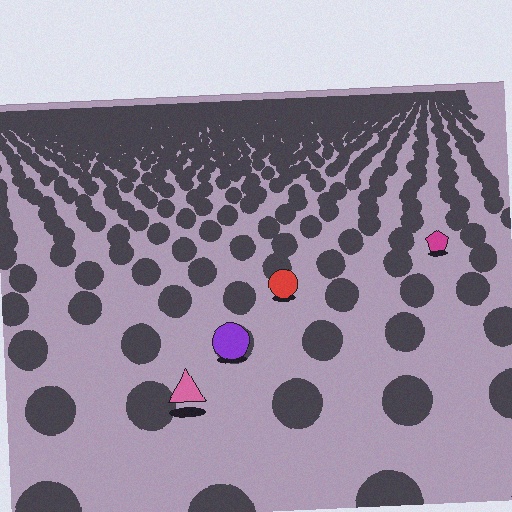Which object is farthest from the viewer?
The magenta pentagon is farthest from the viewer. It appears smaller and the ground texture around it is denser.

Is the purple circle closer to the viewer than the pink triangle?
No. The pink triangle is closer — you can tell from the texture gradient: the ground texture is coarser near it.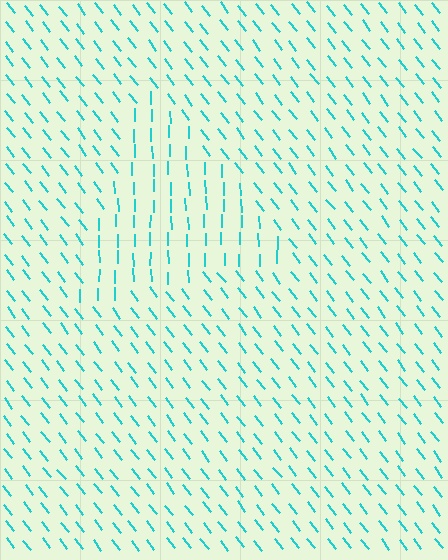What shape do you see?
I see a triangle.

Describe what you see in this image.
The image is filled with small cyan line segments. A triangle region in the image has lines oriented differently from the surrounding lines, creating a visible texture boundary.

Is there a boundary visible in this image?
Yes, there is a texture boundary formed by a change in line orientation.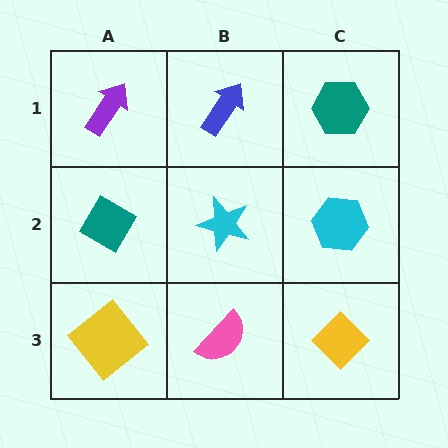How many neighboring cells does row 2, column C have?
3.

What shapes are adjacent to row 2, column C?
A teal hexagon (row 1, column C), a yellow diamond (row 3, column C), a cyan star (row 2, column B).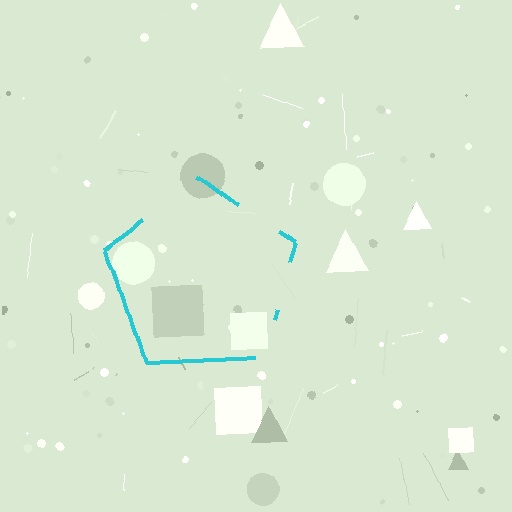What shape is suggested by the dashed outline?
The dashed outline suggests a pentagon.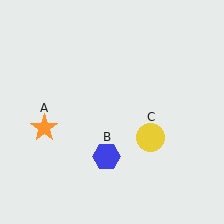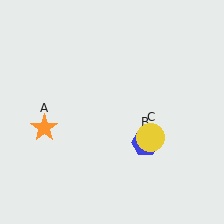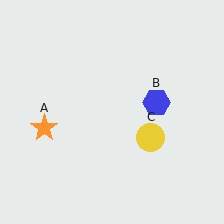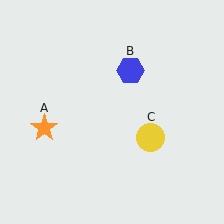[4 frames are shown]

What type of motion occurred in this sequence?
The blue hexagon (object B) rotated counterclockwise around the center of the scene.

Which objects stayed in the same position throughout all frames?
Orange star (object A) and yellow circle (object C) remained stationary.